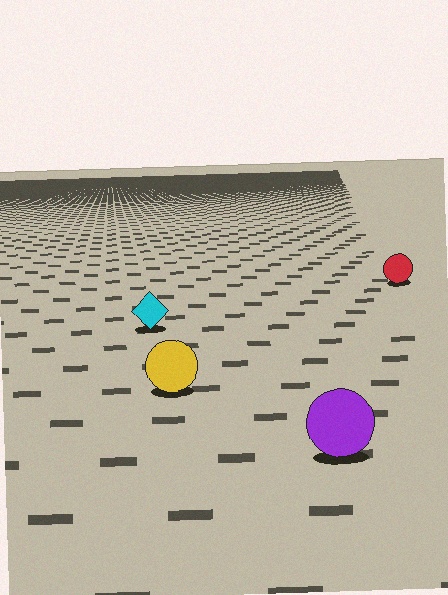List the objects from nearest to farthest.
From nearest to farthest: the purple circle, the yellow circle, the cyan diamond, the red circle.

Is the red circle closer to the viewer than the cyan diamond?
No. The cyan diamond is closer — you can tell from the texture gradient: the ground texture is coarser near it.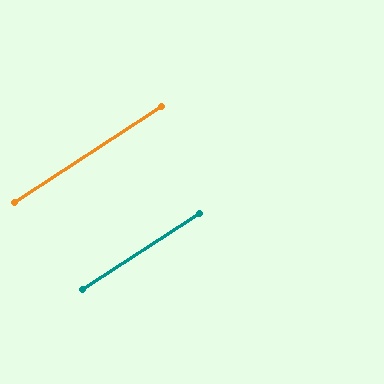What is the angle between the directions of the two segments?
Approximately 0 degrees.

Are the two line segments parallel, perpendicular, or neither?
Parallel — their directions differ by only 0.3°.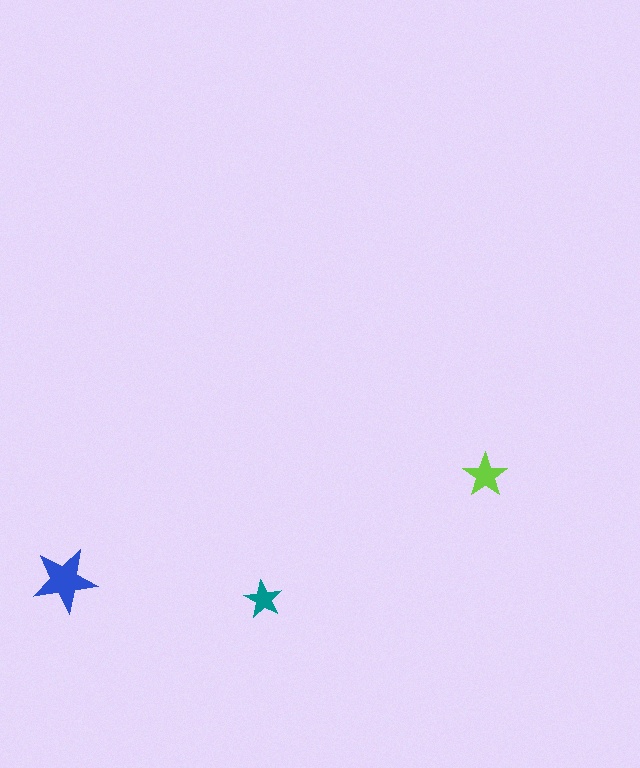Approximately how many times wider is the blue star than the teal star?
About 1.5 times wider.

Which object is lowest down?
The teal star is bottommost.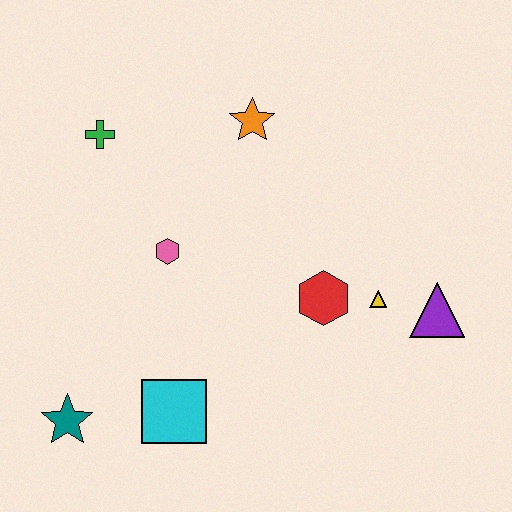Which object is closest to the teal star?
The cyan square is closest to the teal star.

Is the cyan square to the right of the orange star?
No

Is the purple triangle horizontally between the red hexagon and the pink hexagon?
No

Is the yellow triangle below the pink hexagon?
Yes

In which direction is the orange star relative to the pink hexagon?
The orange star is above the pink hexagon.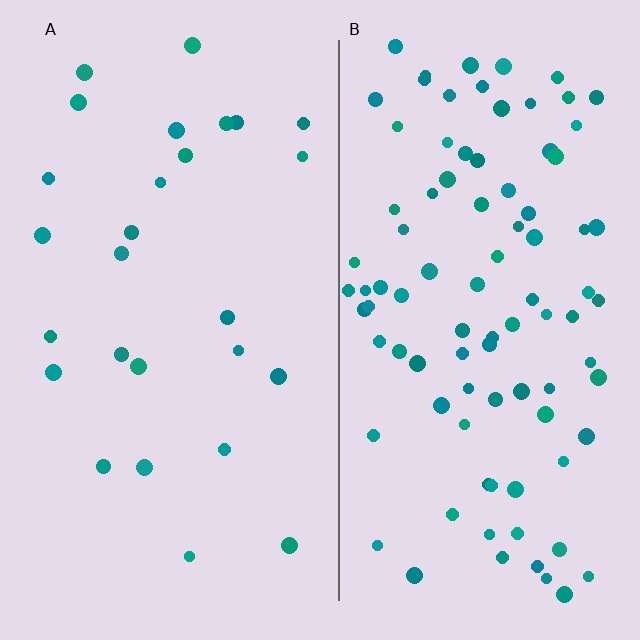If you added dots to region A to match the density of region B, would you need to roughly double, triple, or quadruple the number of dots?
Approximately quadruple.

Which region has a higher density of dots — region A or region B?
B (the right).